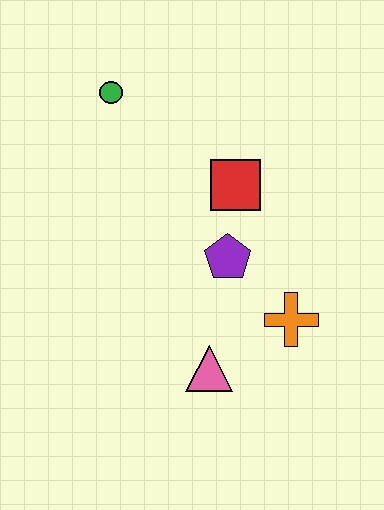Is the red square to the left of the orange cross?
Yes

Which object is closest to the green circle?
The red square is closest to the green circle.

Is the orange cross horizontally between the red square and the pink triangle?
No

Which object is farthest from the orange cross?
The green circle is farthest from the orange cross.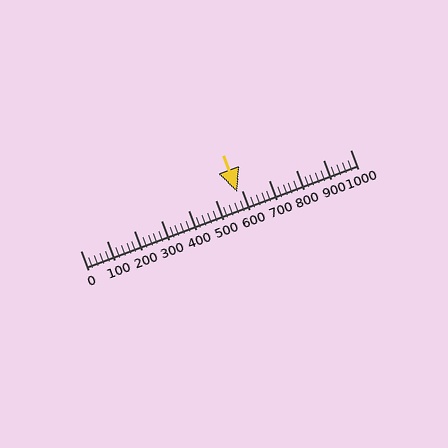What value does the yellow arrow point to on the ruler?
The yellow arrow points to approximately 580.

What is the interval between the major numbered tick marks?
The major tick marks are spaced 100 units apart.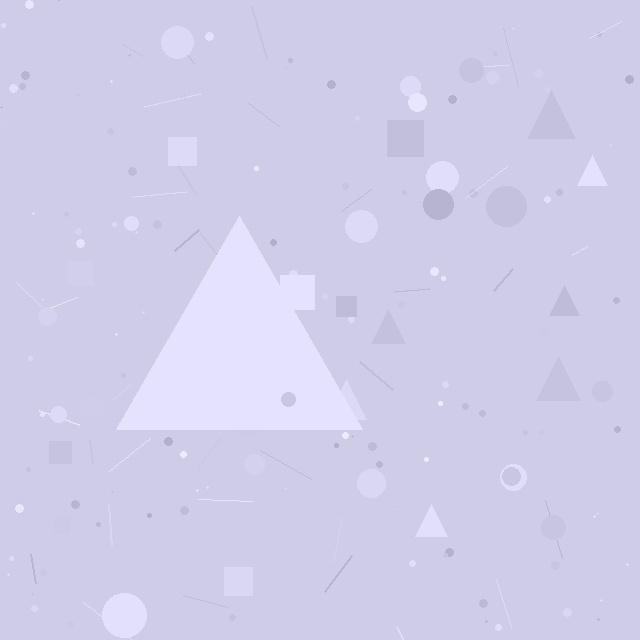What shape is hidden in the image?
A triangle is hidden in the image.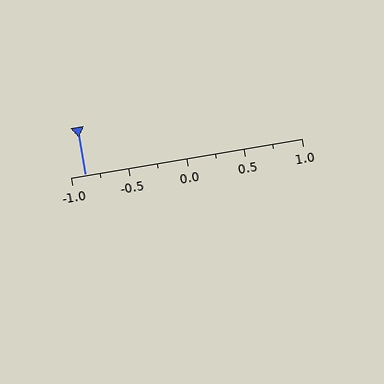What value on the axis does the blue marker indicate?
The marker indicates approximately -0.88.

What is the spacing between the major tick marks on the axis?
The major ticks are spaced 0.5 apart.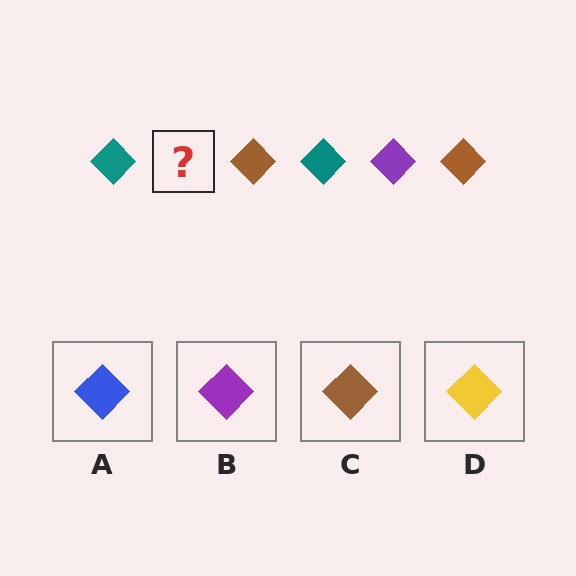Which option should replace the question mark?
Option B.